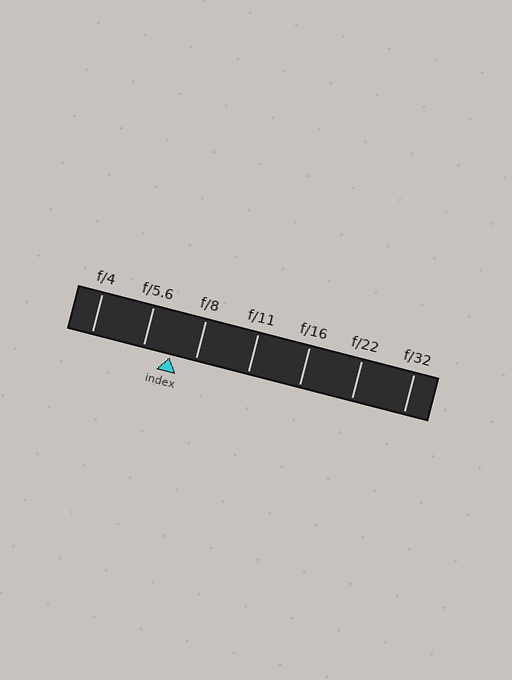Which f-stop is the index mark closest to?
The index mark is closest to f/8.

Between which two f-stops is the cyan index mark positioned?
The index mark is between f/5.6 and f/8.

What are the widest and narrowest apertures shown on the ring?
The widest aperture shown is f/4 and the narrowest is f/32.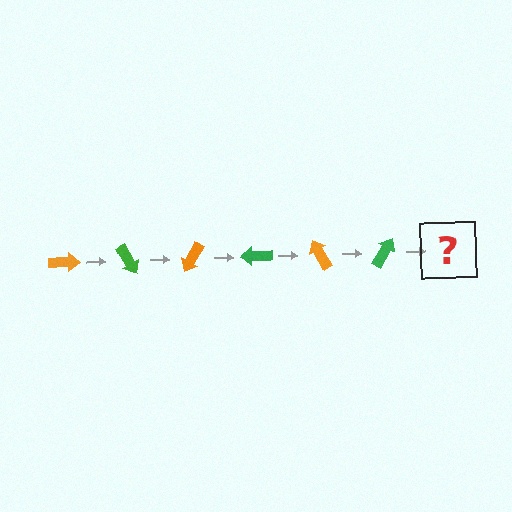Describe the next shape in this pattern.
It should be an orange arrow, rotated 360 degrees from the start.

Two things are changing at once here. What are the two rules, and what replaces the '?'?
The two rules are that it rotates 60 degrees each step and the color cycles through orange and green. The '?' should be an orange arrow, rotated 360 degrees from the start.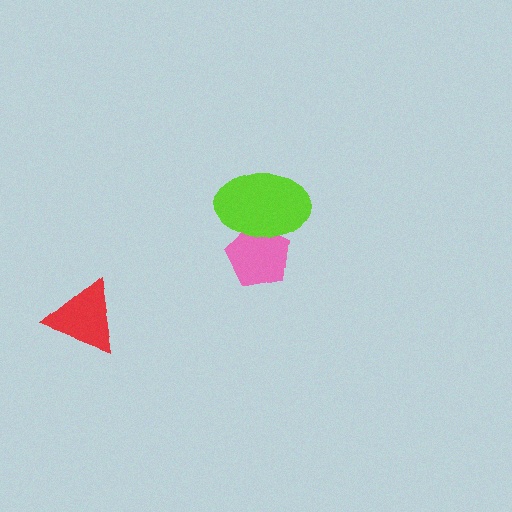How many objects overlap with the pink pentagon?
1 object overlaps with the pink pentagon.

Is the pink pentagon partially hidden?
Yes, it is partially covered by another shape.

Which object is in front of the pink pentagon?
The lime ellipse is in front of the pink pentagon.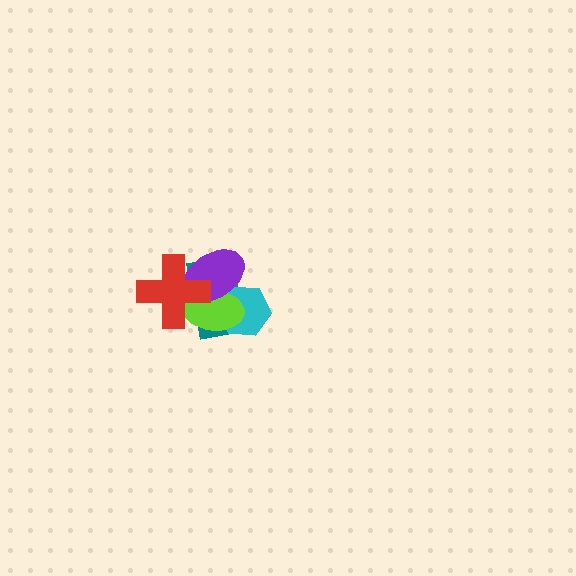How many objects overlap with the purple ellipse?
4 objects overlap with the purple ellipse.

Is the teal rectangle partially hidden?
Yes, it is partially covered by another shape.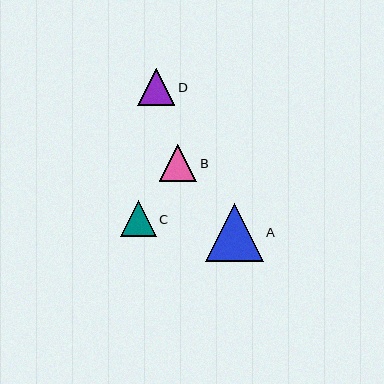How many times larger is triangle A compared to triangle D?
Triangle A is approximately 1.5 times the size of triangle D.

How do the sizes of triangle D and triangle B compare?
Triangle D and triangle B are approximately the same size.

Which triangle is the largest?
Triangle A is the largest with a size of approximately 57 pixels.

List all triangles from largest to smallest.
From largest to smallest: A, D, B, C.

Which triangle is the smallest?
Triangle C is the smallest with a size of approximately 36 pixels.